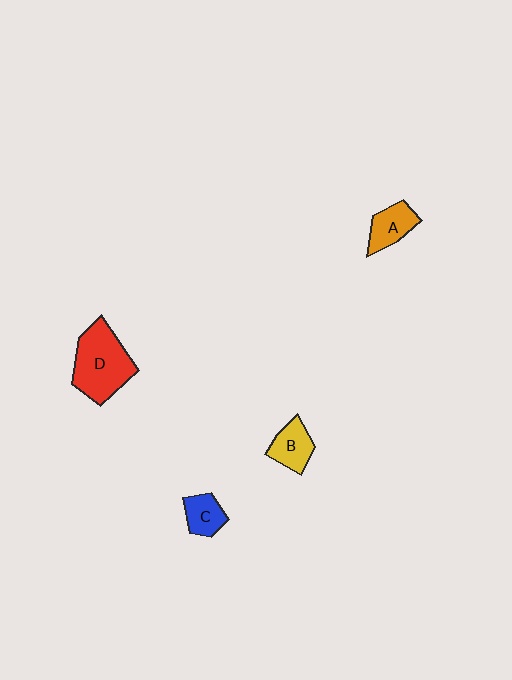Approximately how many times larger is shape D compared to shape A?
Approximately 2.1 times.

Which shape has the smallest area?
Shape C (blue).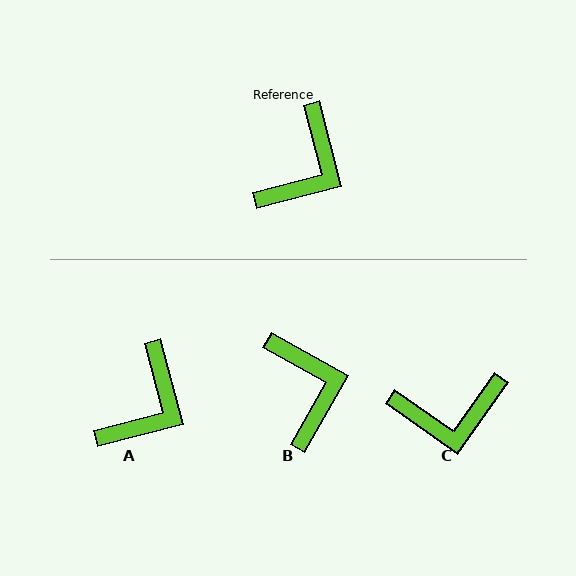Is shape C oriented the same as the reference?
No, it is off by about 50 degrees.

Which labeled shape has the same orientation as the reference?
A.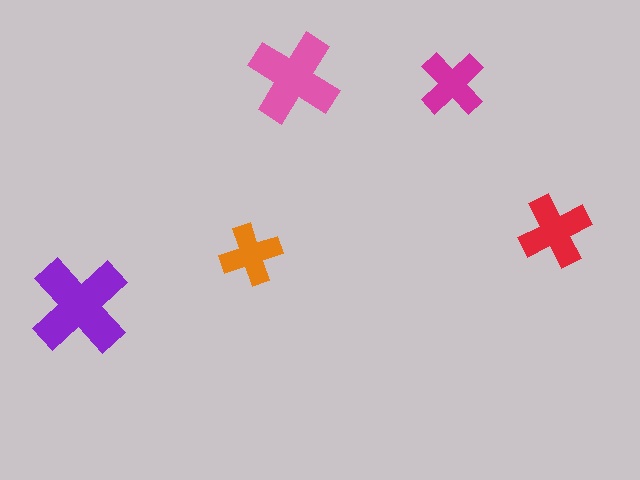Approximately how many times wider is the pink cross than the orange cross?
About 1.5 times wider.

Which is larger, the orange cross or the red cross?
The red one.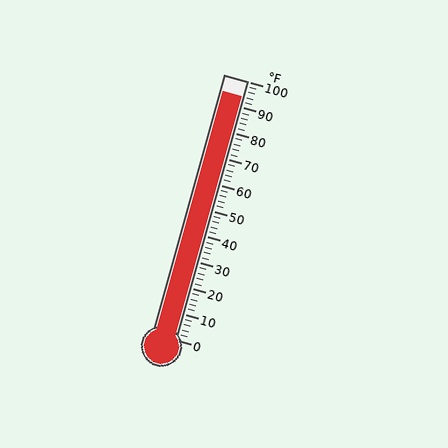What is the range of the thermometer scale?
The thermometer scale ranges from 0°F to 100°F.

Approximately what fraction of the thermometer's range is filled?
The thermometer is filled to approximately 95% of its range.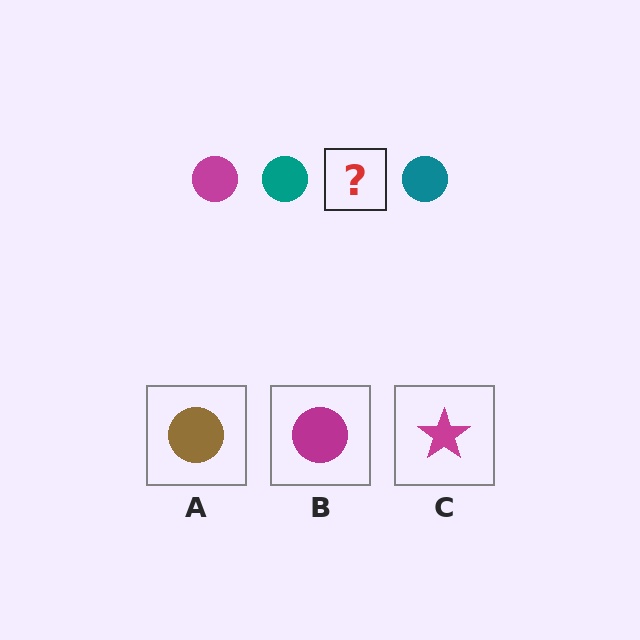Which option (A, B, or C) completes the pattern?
B.